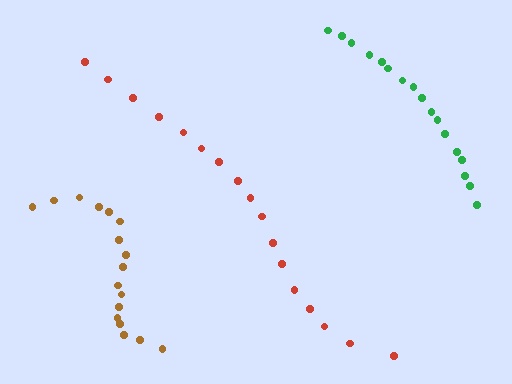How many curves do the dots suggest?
There are 3 distinct paths.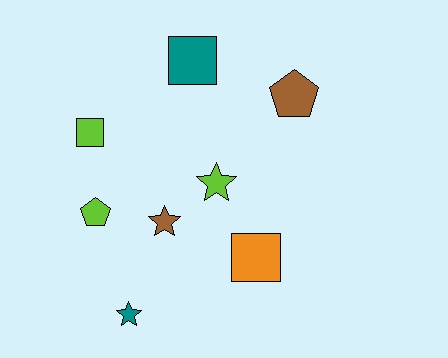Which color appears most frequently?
Lime, with 3 objects.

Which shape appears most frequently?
Square, with 3 objects.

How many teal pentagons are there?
There are no teal pentagons.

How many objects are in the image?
There are 8 objects.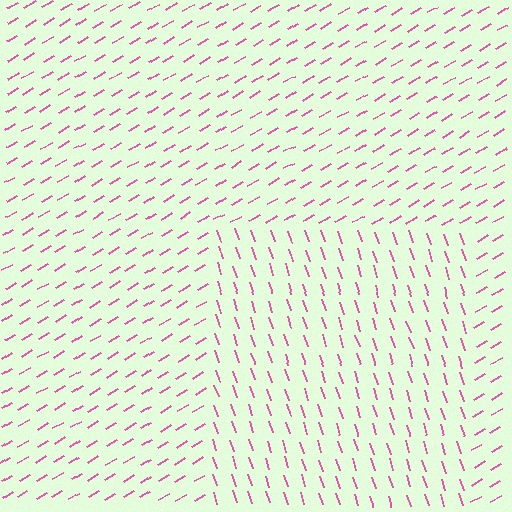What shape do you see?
I see a rectangle.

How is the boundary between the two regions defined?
The boundary is defined purely by a change in line orientation (approximately 77 degrees difference). All lines are the same color and thickness.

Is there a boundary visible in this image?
Yes, there is a texture boundary formed by a change in line orientation.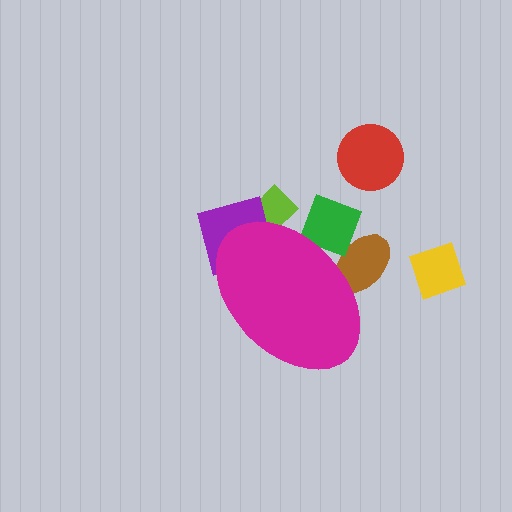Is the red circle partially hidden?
No, the red circle is fully visible.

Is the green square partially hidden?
Yes, the green square is partially hidden behind the magenta ellipse.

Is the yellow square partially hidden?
No, the yellow square is fully visible.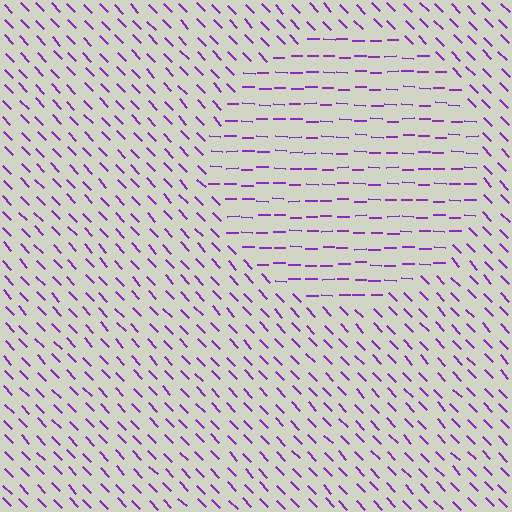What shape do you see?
I see a circle.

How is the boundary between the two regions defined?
The boundary is defined purely by a change in line orientation (approximately 45 degrees difference). All lines are the same color and thickness.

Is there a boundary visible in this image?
Yes, there is a texture boundary formed by a change in line orientation.